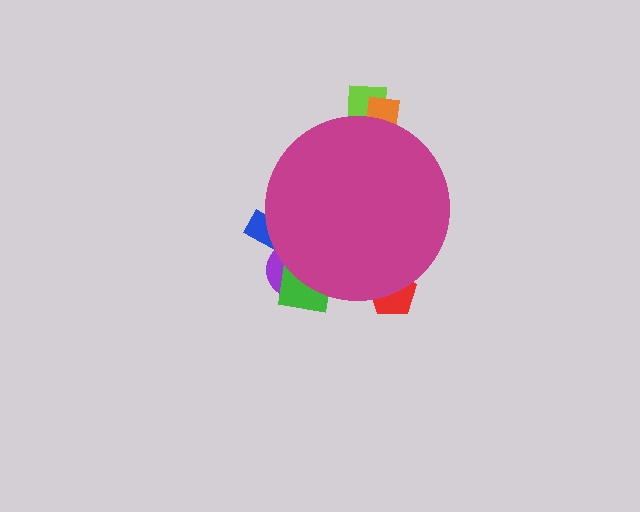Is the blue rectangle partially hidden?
Yes, the blue rectangle is partially hidden behind the magenta circle.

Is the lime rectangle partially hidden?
Yes, the lime rectangle is partially hidden behind the magenta circle.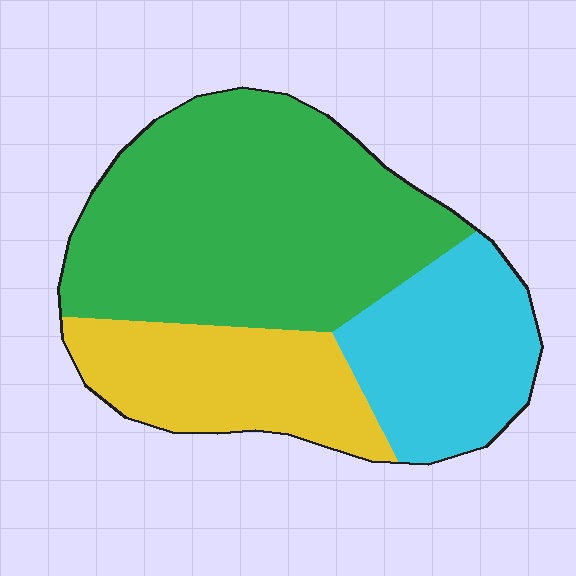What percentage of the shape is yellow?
Yellow takes up about one quarter (1/4) of the shape.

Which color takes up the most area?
Green, at roughly 55%.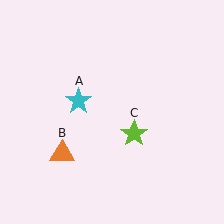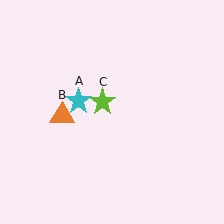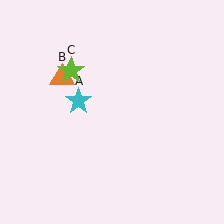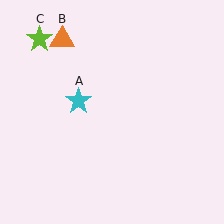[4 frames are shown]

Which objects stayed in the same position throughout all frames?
Cyan star (object A) remained stationary.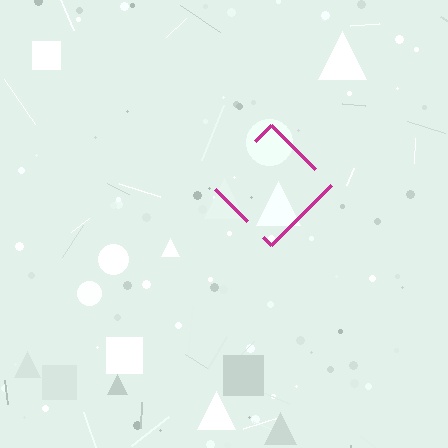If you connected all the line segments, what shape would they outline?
They would outline a diamond.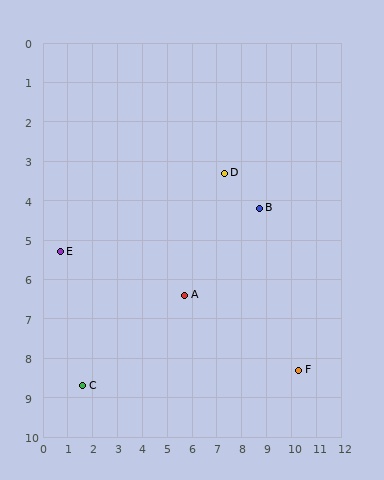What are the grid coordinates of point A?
Point A is at approximately (5.7, 6.4).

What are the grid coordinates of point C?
Point C is at approximately (1.6, 8.7).